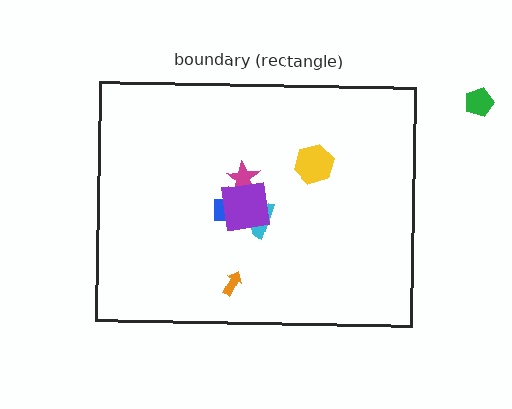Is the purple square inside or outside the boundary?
Inside.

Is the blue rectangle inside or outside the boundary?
Inside.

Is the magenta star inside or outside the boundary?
Inside.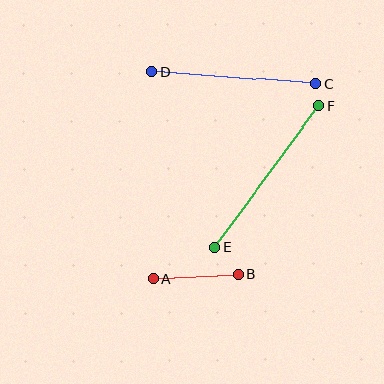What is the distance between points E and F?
The distance is approximately 176 pixels.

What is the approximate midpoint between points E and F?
The midpoint is at approximately (267, 176) pixels.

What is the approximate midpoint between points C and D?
The midpoint is at approximately (234, 78) pixels.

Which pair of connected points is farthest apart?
Points E and F are farthest apart.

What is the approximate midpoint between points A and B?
The midpoint is at approximately (195, 276) pixels.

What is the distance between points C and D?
The distance is approximately 165 pixels.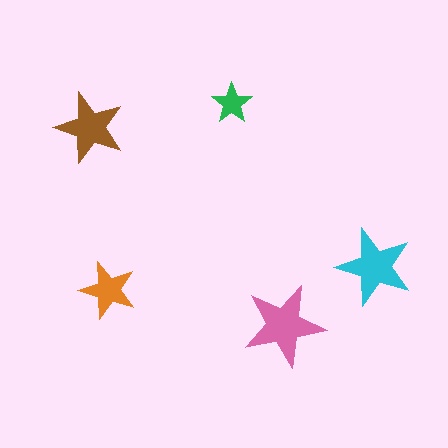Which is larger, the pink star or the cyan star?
The pink one.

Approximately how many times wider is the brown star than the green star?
About 1.5 times wider.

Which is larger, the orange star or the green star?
The orange one.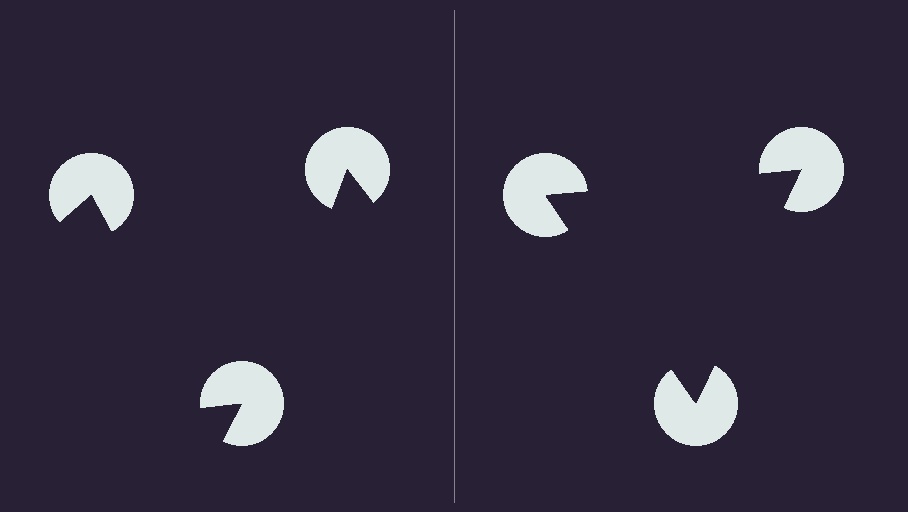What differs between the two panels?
The pac-man discs are positioned identically on both sides; only the wedge orientations differ. On the right they align to a triangle; on the left they are misaligned.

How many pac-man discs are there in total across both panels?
6 — 3 on each side.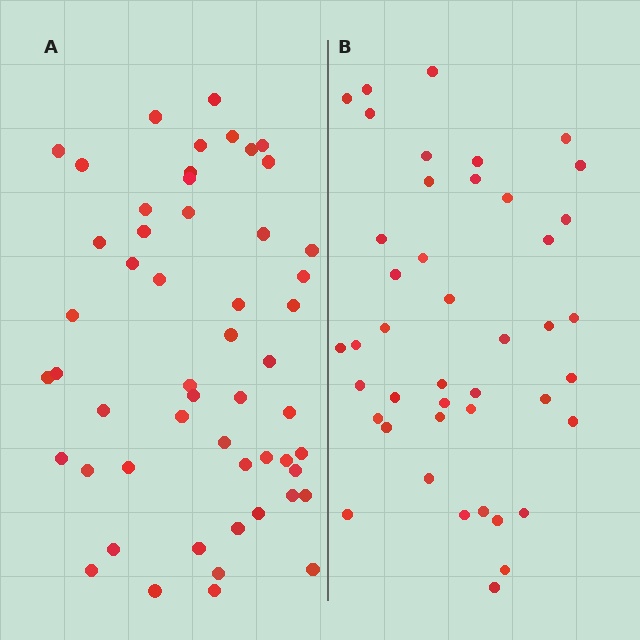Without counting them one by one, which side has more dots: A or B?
Region A (the left region) has more dots.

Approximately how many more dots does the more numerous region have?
Region A has roughly 10 or so more dots than region B.